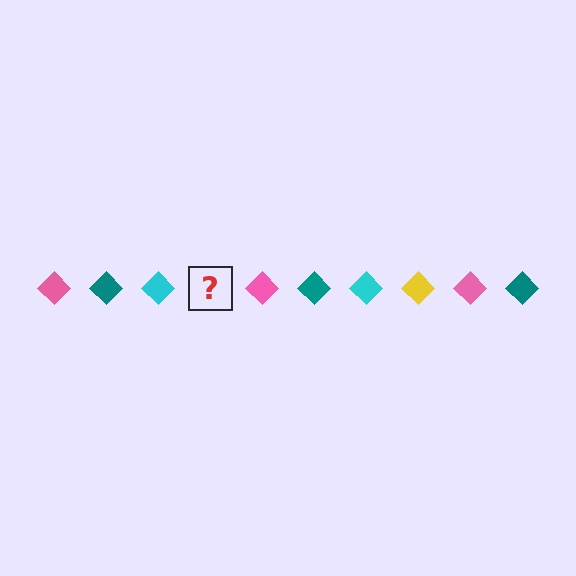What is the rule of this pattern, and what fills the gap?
The rule is that the pattern cycles through pink, teal, cyan, yellow diamonds. The gap should be filled with a yellow diamond.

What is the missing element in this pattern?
The missing element is a yellow diamond.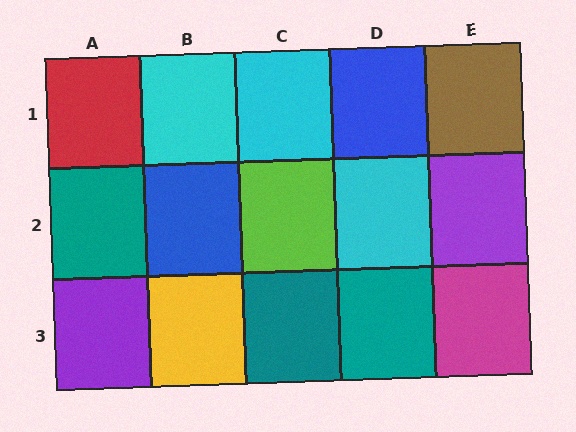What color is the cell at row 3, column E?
Magenta.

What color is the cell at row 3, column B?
Yellow.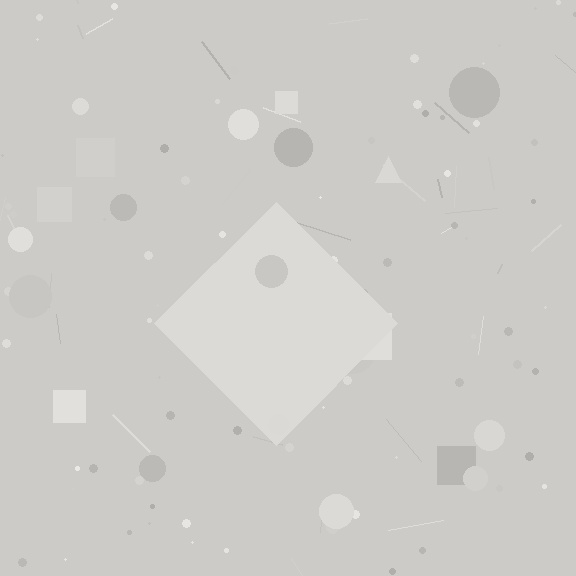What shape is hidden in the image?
A diamond is hidden in the image.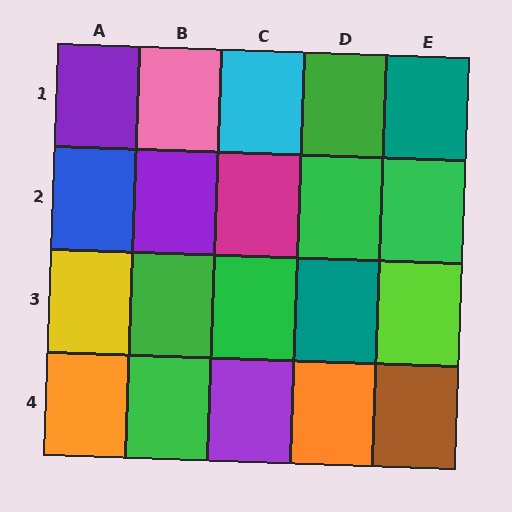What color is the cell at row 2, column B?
Purple.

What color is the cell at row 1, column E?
Teal.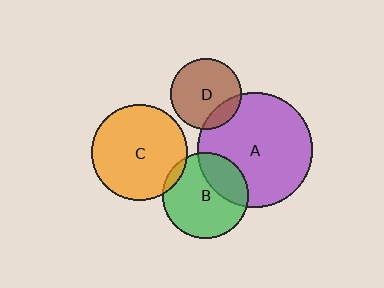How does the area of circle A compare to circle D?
Approximately 2.6 times.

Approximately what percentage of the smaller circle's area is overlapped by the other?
Approximately 15%.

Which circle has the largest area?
Circle A (purple).